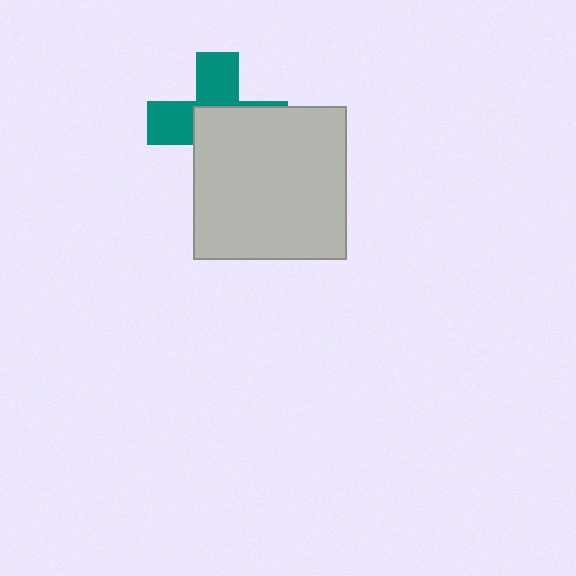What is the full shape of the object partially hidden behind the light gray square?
The partially hidden object is a teal cross.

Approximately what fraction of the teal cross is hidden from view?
Roughly 56% of the teal cross is hidden behind the light gray square.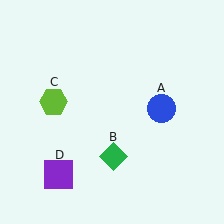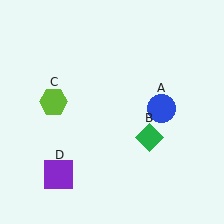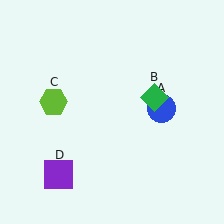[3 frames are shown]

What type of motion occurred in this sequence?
The green diamond (object B) rotated counterclockwise around the center of the scene.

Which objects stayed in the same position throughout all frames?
Blue circle (object A) and lime hexagon (object C) and purple square (object D) remained stationary.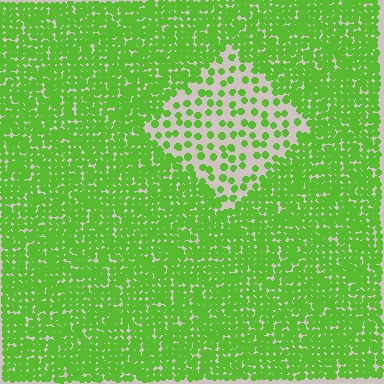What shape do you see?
I see a diamond.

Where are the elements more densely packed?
The elements are more densely packed outside the diamond boundary.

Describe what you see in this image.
The image contains small lime elements arranged at two different densities. A diamond-shaped region is visible where the elements are less densely packed than the surrounding area.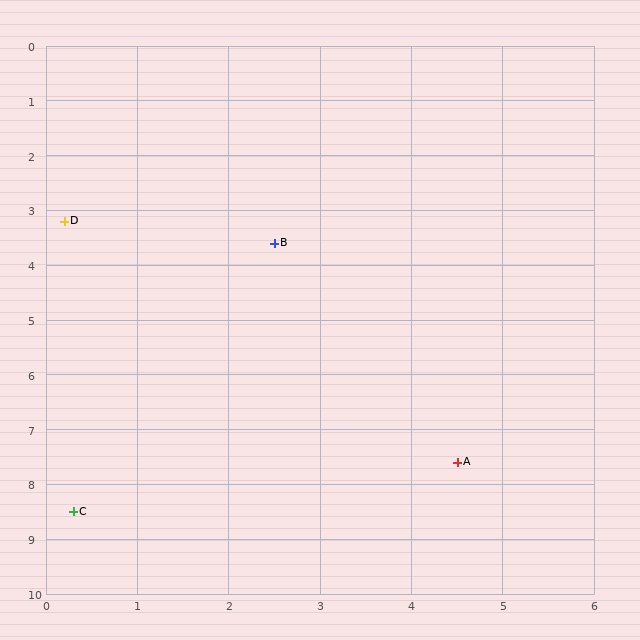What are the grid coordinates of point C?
Point C is at approximately (0.3, 8.5).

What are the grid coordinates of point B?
Point B is at approximately (2.5, 3.6).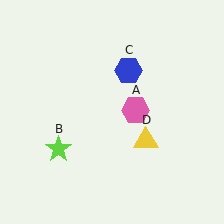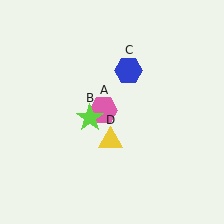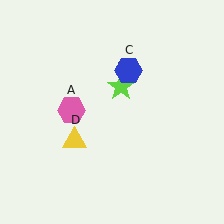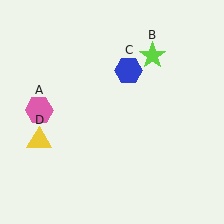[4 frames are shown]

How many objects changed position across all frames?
3 objects changed position: pink hexagon (object A), lime star (object B), yellow triangle (object D).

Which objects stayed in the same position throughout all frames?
Blue hexagon (object C) remained stationary.